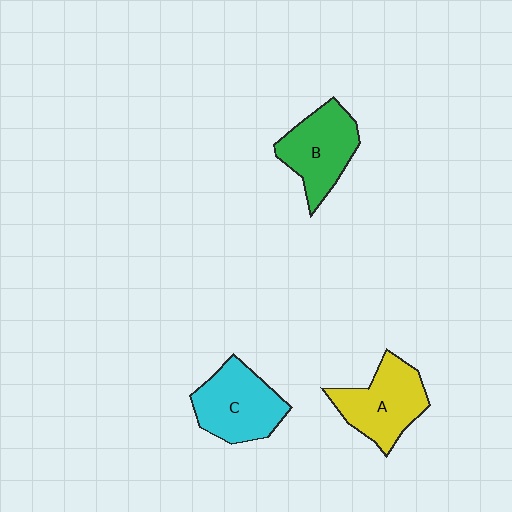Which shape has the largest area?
Shape C (cyan).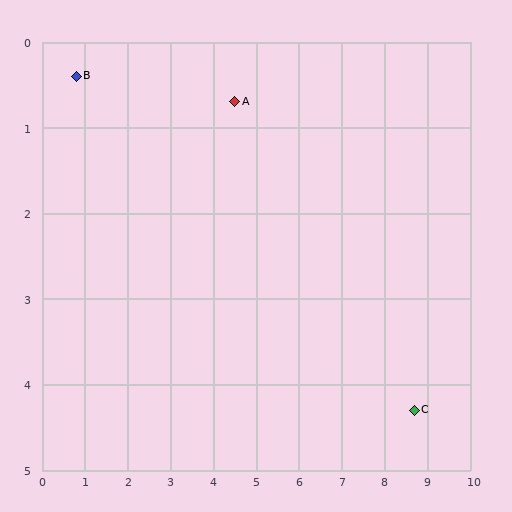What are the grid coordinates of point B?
Point B is at approximately (0.8, 0.4).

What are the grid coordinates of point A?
Point A is at approximately (4.5, 0.7).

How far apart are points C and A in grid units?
Points C and A are about 5.5 grid units apart.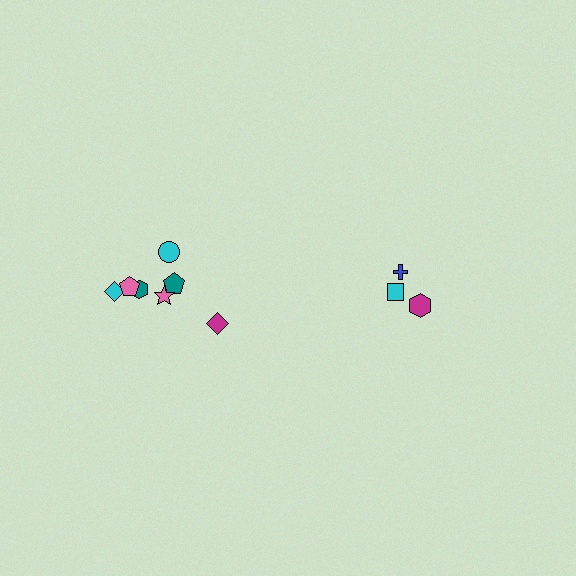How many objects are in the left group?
There are 7 objects.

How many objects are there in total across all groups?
There are 10 objects.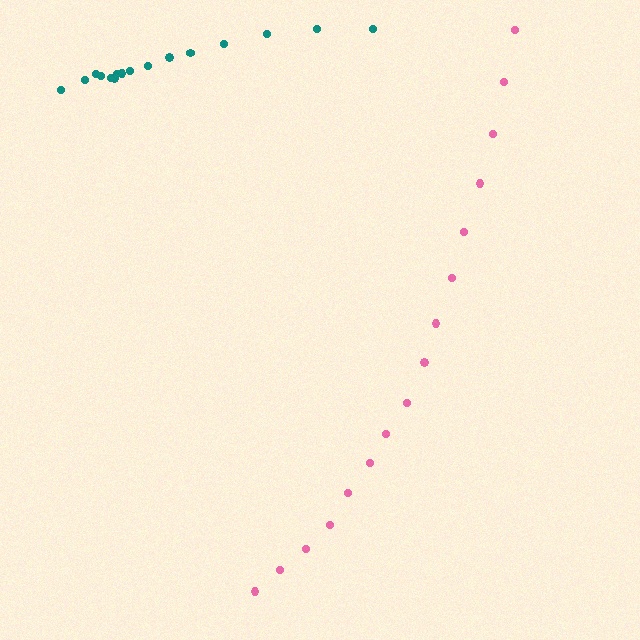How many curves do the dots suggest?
There are 2 distinct paths.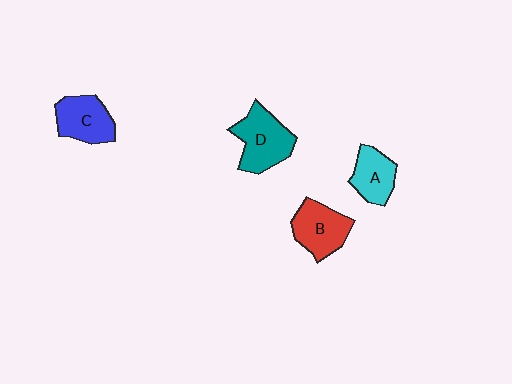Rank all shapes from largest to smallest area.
From largest to smallest: D (teal), B (red), C (blue), A (cyan).